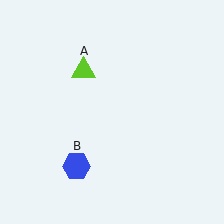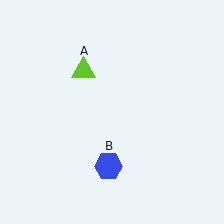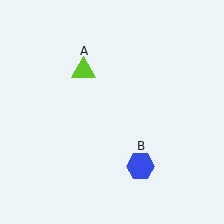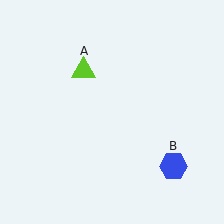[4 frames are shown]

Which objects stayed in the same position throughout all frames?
Lime triangle (object A) remained stationary.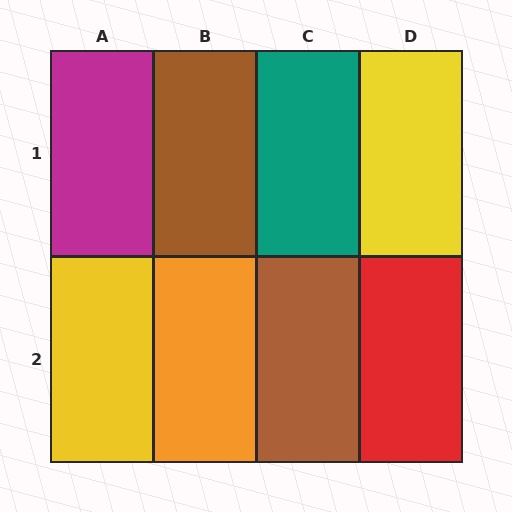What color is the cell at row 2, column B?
Orange.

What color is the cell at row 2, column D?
Red.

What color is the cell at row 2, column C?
Brown.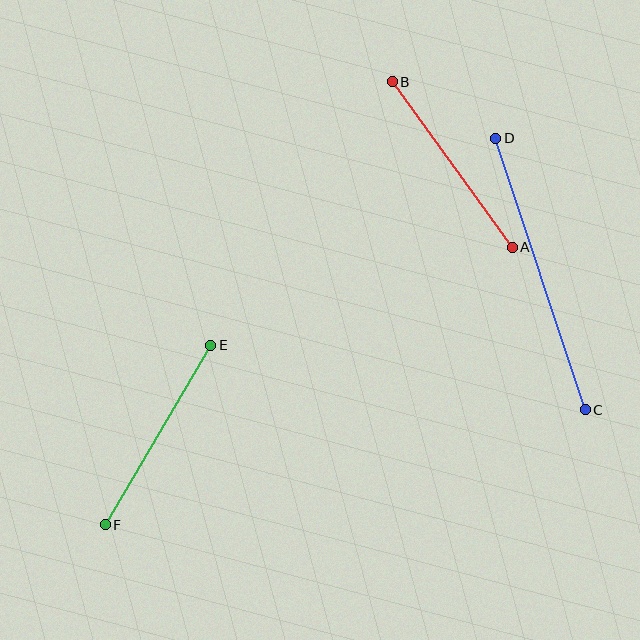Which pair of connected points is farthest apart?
Points C and D are farthest apart.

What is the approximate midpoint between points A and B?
The midpoint is at approximately (452, 164) pixels.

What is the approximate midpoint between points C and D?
The midpoint is at approximately (541, 274) pixels.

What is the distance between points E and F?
The distance is approximately 208 pixels.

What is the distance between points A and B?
The distance is approximately 205 pixels.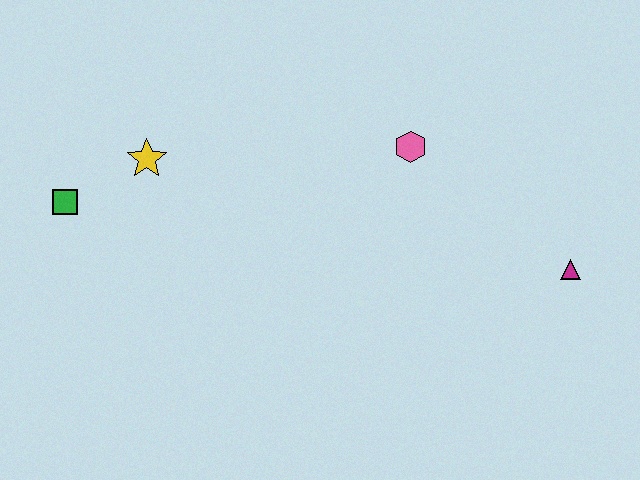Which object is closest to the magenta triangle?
The pink hexagon is closest to the magenta triangle.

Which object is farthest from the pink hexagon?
The green square is farthest from the pink hexagon.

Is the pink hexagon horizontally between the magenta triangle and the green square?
Yes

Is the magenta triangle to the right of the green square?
Yes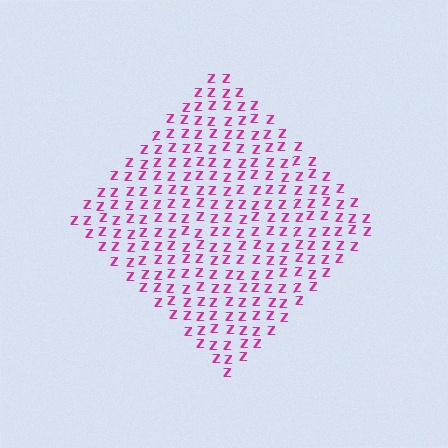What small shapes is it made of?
It is made of small letter Z's.